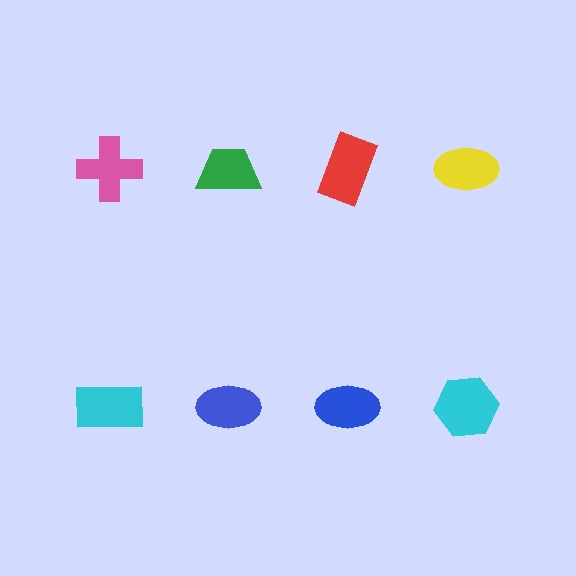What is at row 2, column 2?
A blue ellipse.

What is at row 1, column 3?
A red rectangle.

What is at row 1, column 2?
A green trapezoid.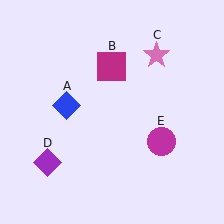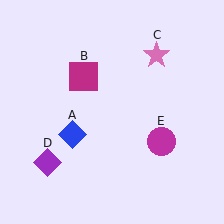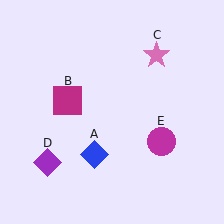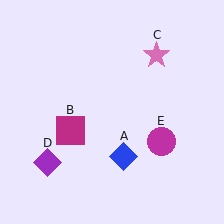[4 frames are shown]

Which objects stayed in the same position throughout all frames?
Pink star (object C) and purple diamond (object D) and magenta circle (object E) remained stationary.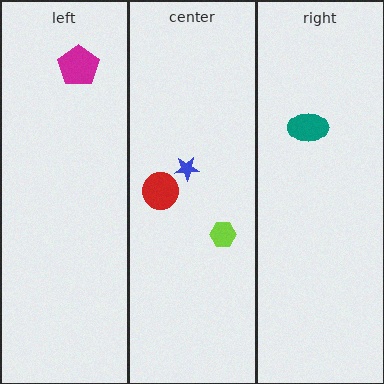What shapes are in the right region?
The teal ellipse.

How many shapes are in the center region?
3.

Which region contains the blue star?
The center region.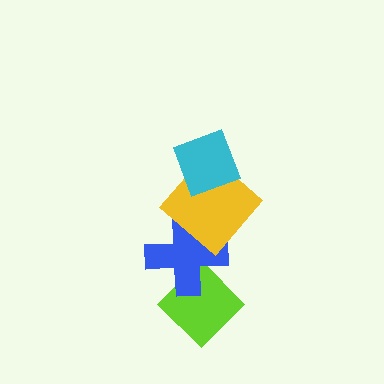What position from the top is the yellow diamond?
The yellow diamond is 2nd from the top.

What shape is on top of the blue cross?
The yellow diamond is on top of the blue cross.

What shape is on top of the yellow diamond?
The cyan diamond is on top of the yellow diamond.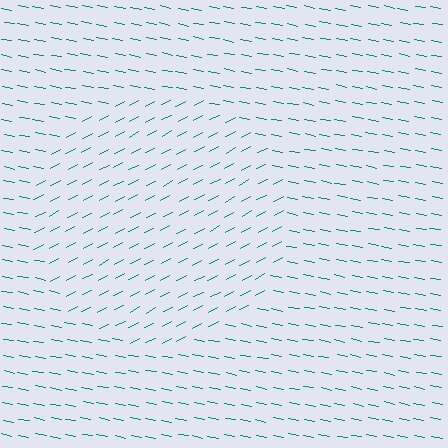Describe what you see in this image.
The image is filled with small teal line segments. A circle region in the image has lines oriented differently from the surrounding lines, creating a visible texture boundary.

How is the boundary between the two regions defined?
The boundary is defined purely by a change in line orientation (approximately 38 degrees difference). All lines are the same color and thickness.